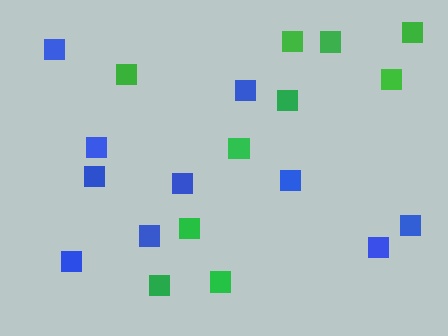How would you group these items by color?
There are 2 groups: one group of green squares (10) and one group of blue squares (10).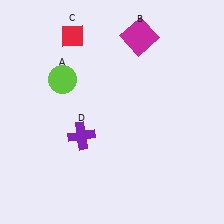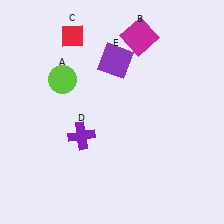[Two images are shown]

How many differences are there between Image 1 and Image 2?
There is 1 difference between the two images.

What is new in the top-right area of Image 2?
A purple square (E) was added in the top-right area of Image 2.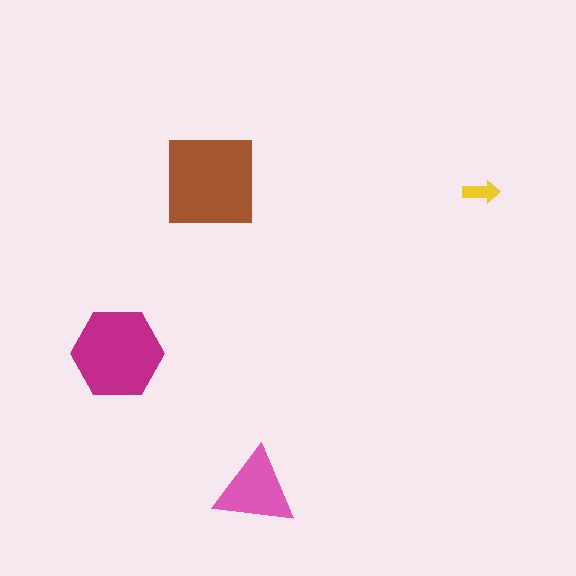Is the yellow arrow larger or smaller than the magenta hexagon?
Smaller.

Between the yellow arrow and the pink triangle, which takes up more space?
The pink triangle.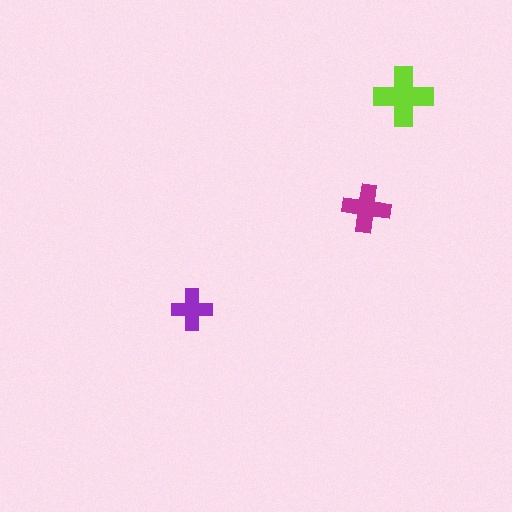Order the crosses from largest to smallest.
the lime one, the magenta one, the purple one.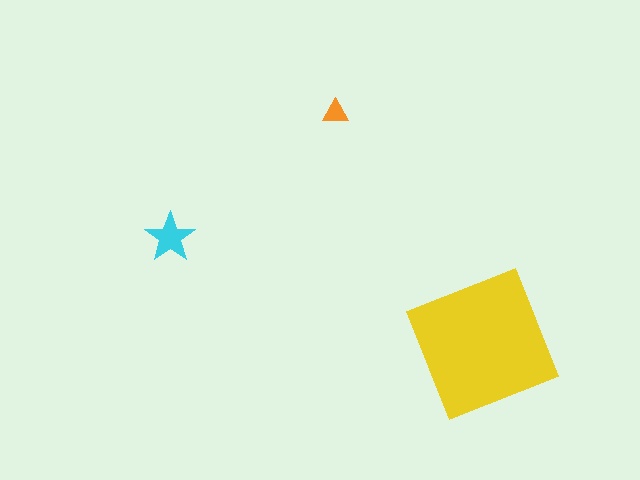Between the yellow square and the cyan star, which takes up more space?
The yellow square.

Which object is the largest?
The yellow square.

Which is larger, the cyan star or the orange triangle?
The cyan star.